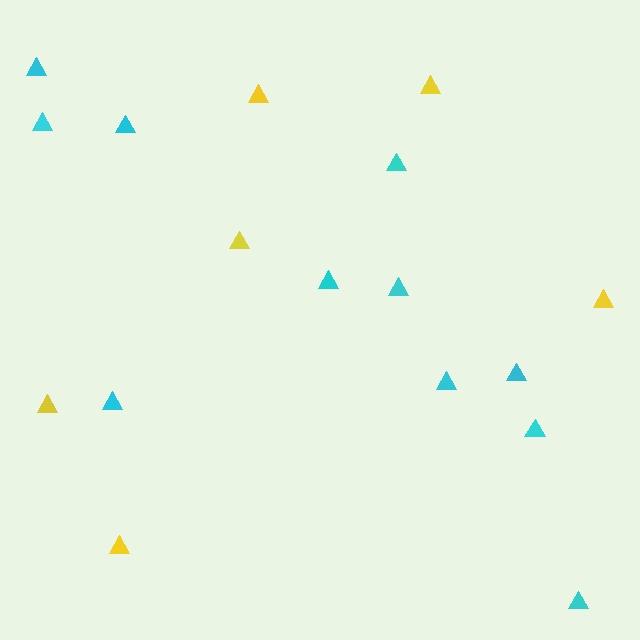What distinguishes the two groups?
There are 2 groups: one group of cyan triangles (11) and one group of yellow triangles (6).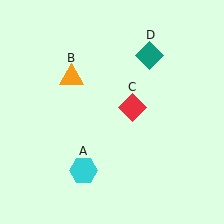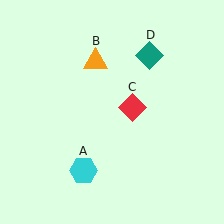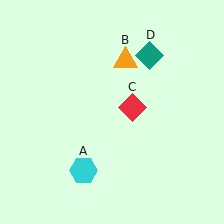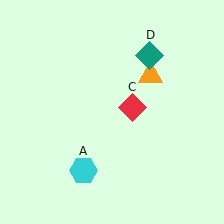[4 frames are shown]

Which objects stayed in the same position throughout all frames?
Cyan hexagon (object A) and red diamond (object C) and teal diamond (object D) remained stationary.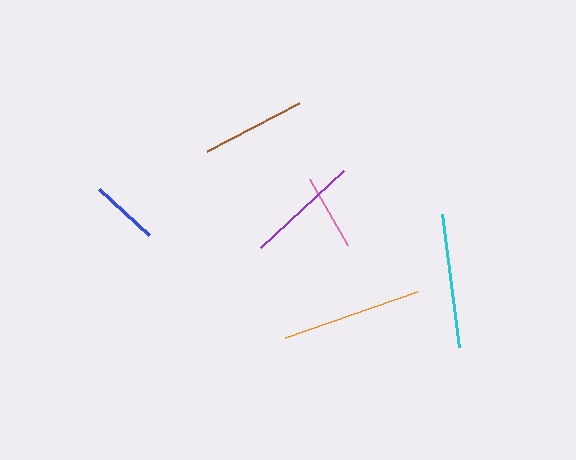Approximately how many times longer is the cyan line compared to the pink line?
The cyan line is approximately 1.8 times the length of the pink line.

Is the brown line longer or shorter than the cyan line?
The cyan line is longer than the brown line.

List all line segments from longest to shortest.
From longest to shortest: orange, cyan, purple, brown, pink, blue.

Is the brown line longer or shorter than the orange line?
The orange line is longer than the brown line.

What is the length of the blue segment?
The blue segment is approximately 68 pixels long.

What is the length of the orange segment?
The orange segment is approximately 140 pixels long.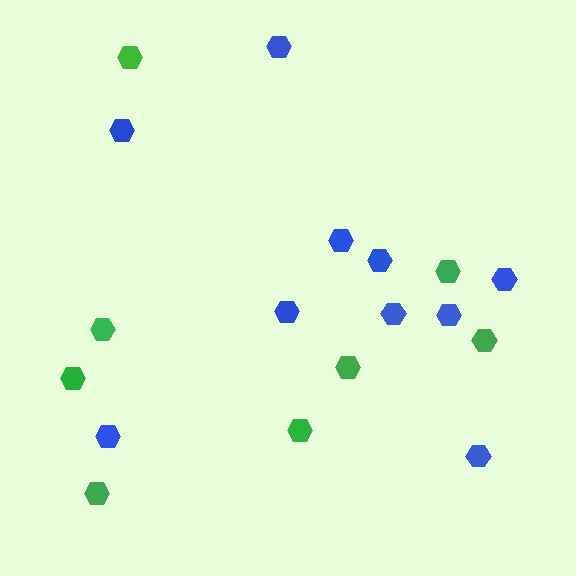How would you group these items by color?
There are 2 groups: one group of green hexagons (8) and one group of blue hexagons (10).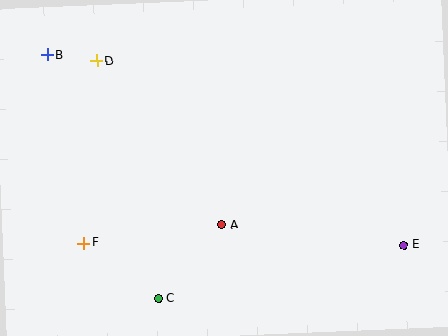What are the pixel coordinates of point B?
Point B is at (48, 55).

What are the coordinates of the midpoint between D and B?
The midpoint between D and B is at (72, 58).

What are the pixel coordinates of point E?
Point E is at (404, 245).